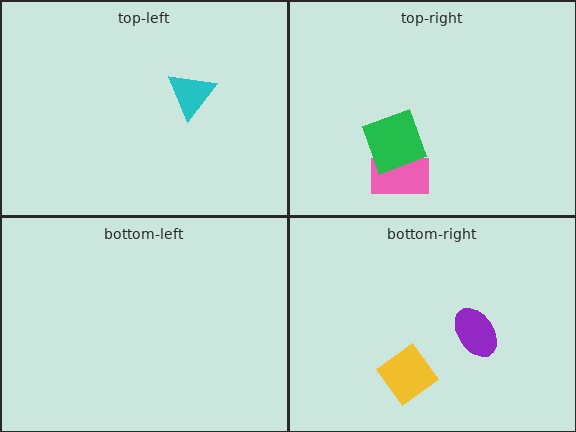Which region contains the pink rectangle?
The top-right region.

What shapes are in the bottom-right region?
The purple ellipse, the yellow diamond.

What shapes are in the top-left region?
The cyan triangle.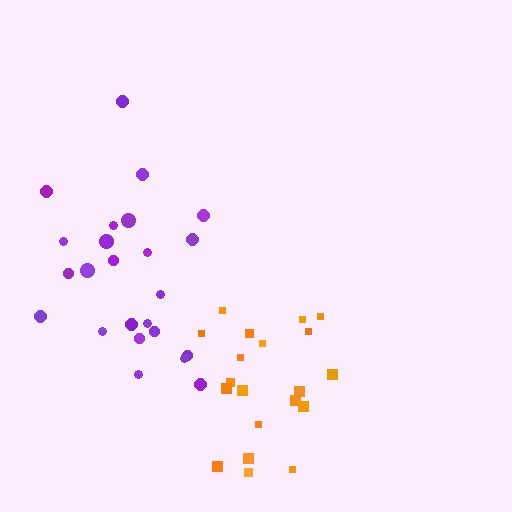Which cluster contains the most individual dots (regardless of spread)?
Purple (24).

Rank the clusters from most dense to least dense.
purple, orange.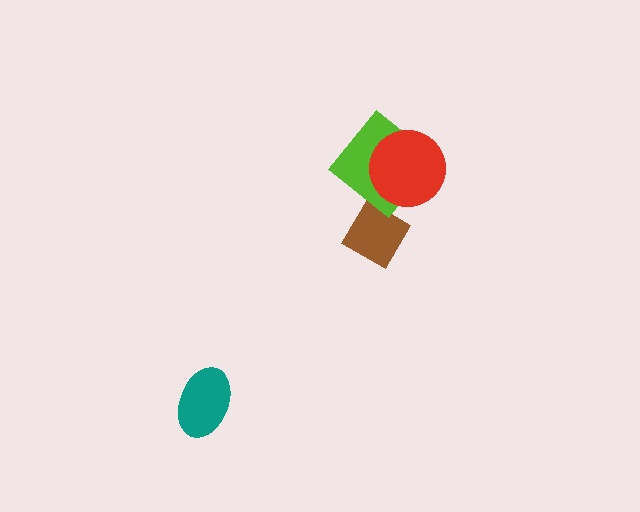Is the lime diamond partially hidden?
Yes, it is partially covered by another shape.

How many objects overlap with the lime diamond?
1 object overlaps with the lime diamond.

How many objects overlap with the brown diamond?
0 objects overlap with the brown diamond.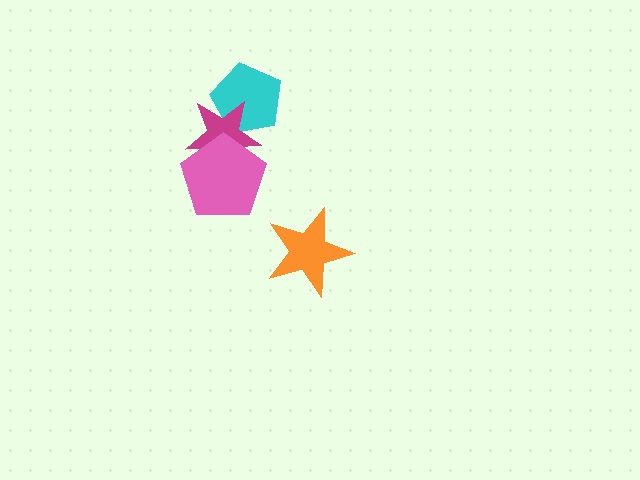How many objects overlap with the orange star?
0 objects overlap with the orange star.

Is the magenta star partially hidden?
Yes, it is partially covered by another shape.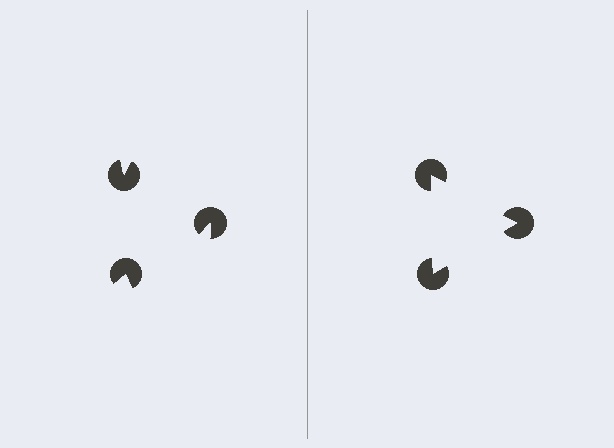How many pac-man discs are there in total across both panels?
6 — 3 on each side.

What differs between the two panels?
The pac-man discs are positioned identically on both sides; only the wedge orientations differ. On the right they align to a triangle; on the left they are misaligned.